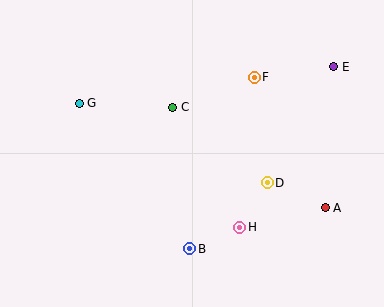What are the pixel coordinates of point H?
Point H is at (240, 227).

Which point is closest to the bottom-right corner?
Point A is closest to the bottom-right corner.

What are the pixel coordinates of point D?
Point D is at (267, 183).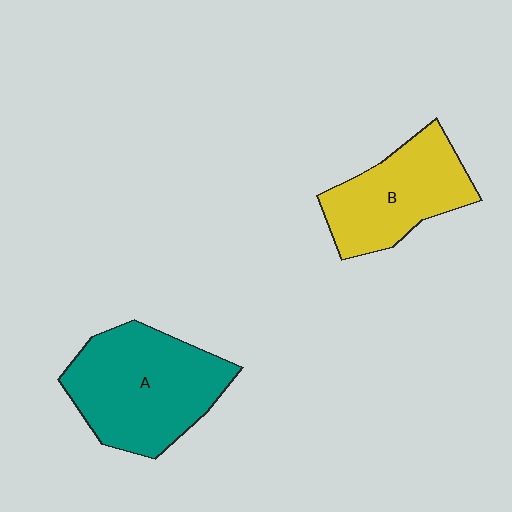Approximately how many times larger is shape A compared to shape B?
Approximately 1.3 times.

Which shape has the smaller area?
Shape B (yellow).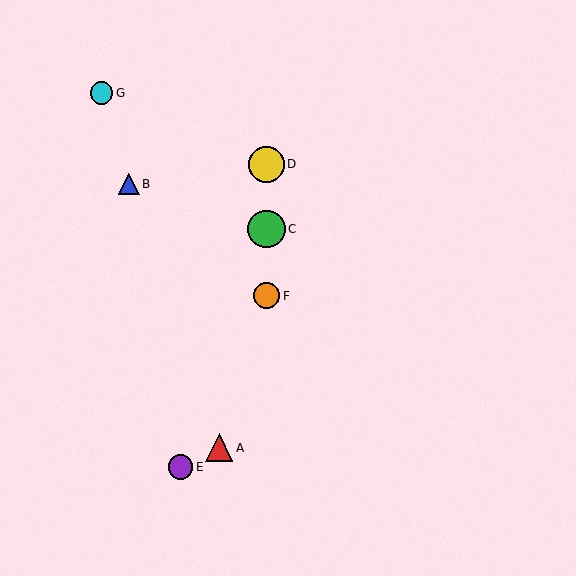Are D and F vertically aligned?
Yes, both are at x≈267.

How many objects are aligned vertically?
3 objects (C, D, F) are aligned vertically.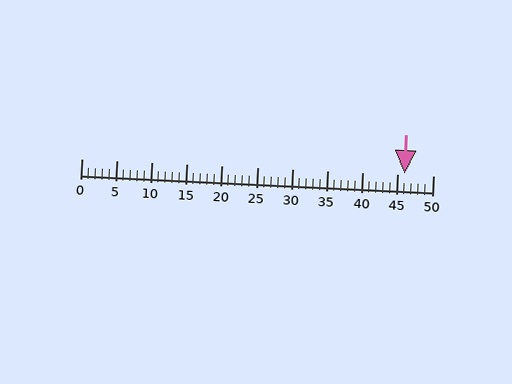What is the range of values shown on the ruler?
The ruler shows values from 0 to 50.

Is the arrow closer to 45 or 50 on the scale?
The arrow is closer to 45.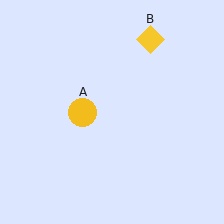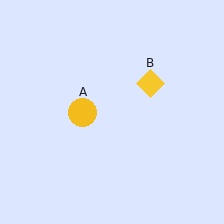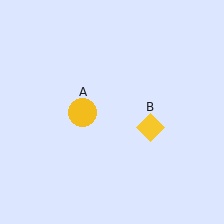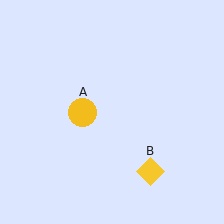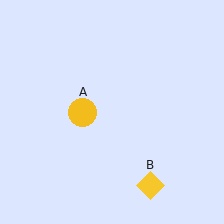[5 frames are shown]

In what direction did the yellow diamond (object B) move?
The yellow diamond (object B) moved down.